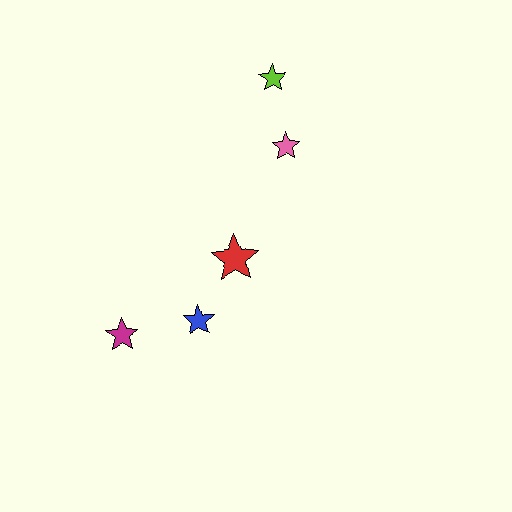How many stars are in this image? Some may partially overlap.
There are 5 stars.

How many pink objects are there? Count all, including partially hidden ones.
There is 1 pink object.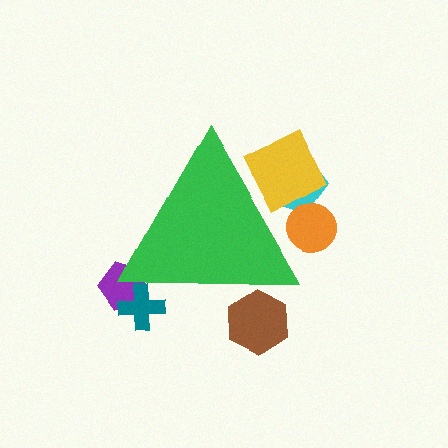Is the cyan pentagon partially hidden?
Yes, the cyan pentagon is partially hidden behind the green triangle.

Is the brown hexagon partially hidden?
Yes, the brown hexagon is partially hidden behind the green triangle.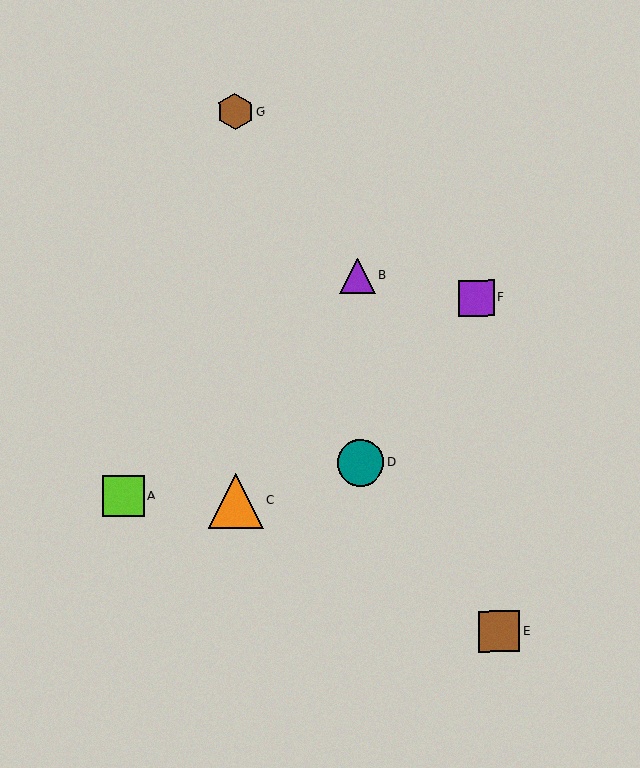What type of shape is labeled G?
Shape G is a brown hexagon.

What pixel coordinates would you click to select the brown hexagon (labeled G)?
Click at (235, 111) to select the brown hexagon G.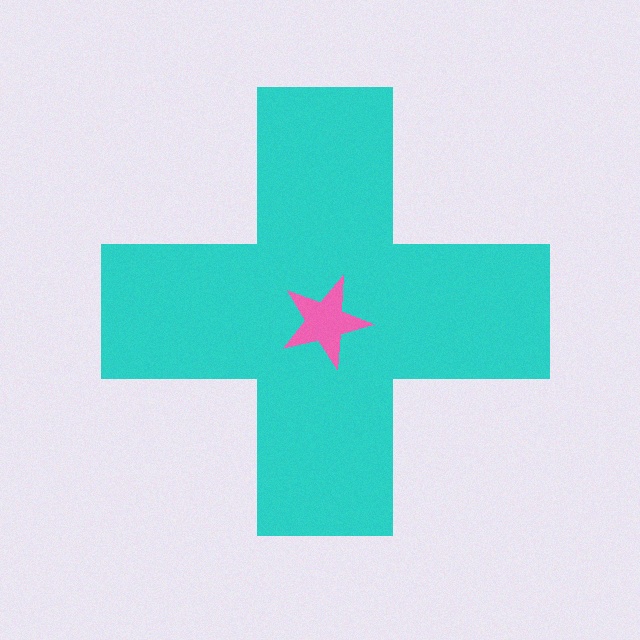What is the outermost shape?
The cyan cross.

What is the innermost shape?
The pink star.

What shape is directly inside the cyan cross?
The pink star.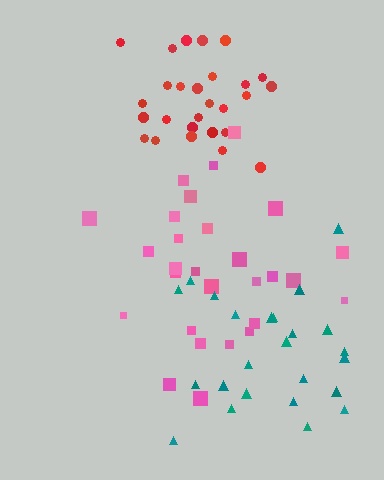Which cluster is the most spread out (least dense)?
Teal.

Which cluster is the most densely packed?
Red.